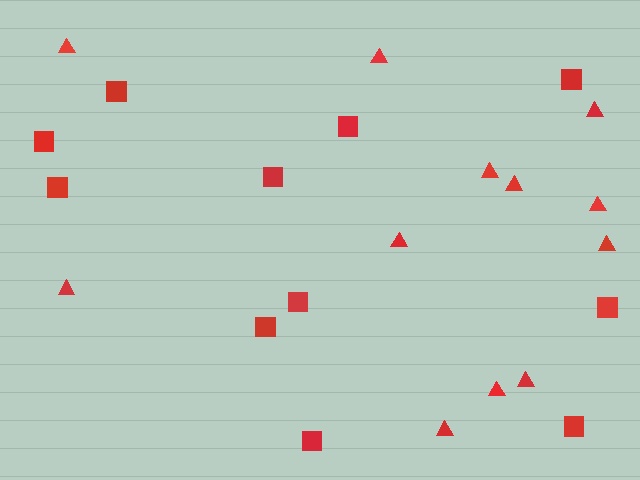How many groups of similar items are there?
There are 2 groups: one group of triangles (12) and one group of squares (11).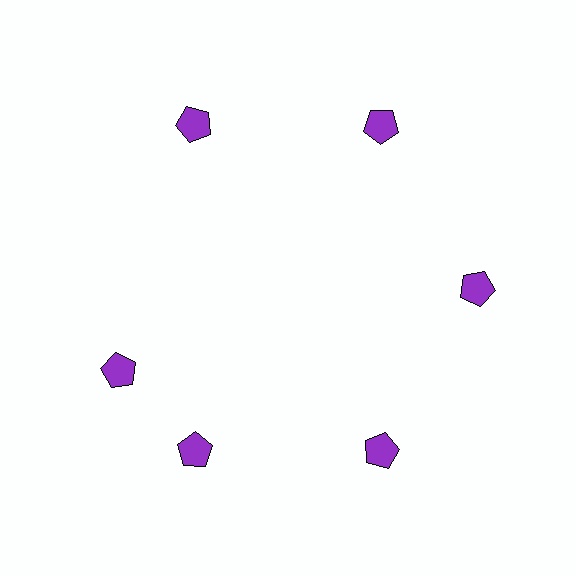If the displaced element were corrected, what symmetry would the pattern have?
It would have 6-fold rotational symmetry — the pattern would map onto itself every 60 degrees.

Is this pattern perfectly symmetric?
No. The 6 purple pentagons are arranged in a ring, but one element near the 9 o'clock position is rotated out of alignment along the ring, breaking the 6-fold rotational symmetry.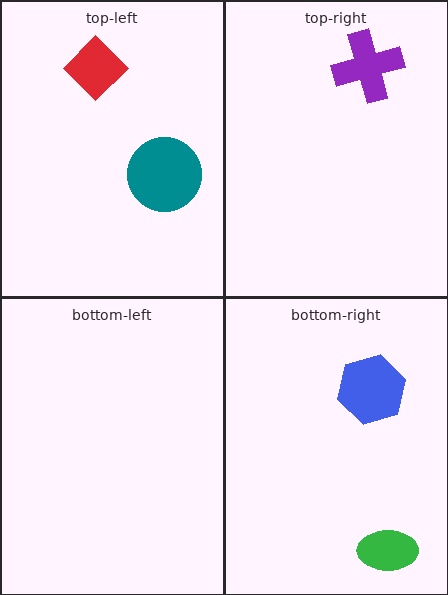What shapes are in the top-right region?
The purple cross.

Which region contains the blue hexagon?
The bottom-right region.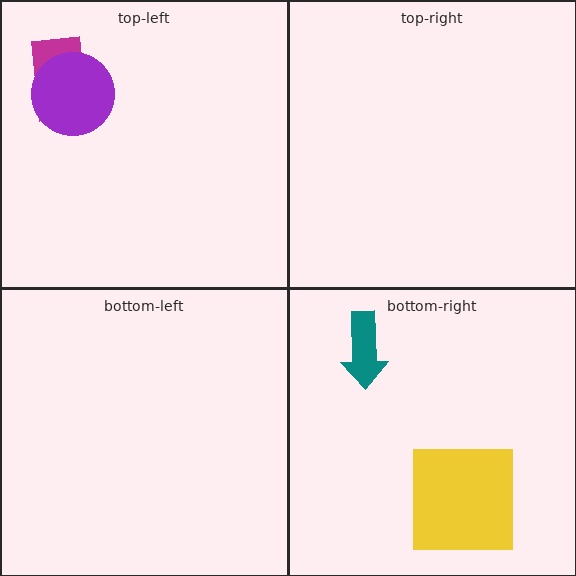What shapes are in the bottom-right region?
The yellow square, the teal arrow.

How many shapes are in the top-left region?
2.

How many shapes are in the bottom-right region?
2.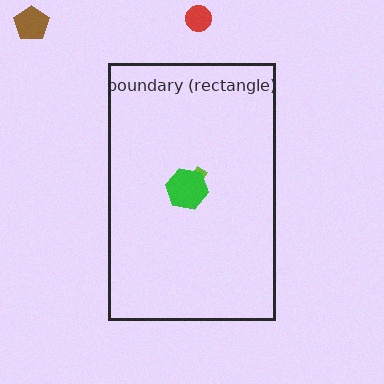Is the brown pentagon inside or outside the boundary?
Outside.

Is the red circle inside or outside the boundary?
Outside.